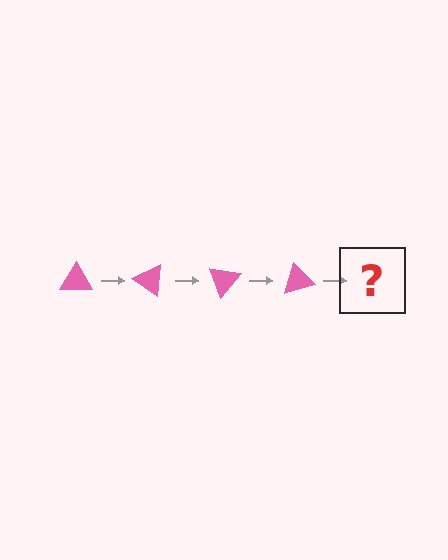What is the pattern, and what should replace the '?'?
The pattern is that the triangle rotates 35 degrees each step. The '?' should be a pink triangle rotated 140 degrees.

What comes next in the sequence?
The next element should be a pink triangle rotated 140 degrees.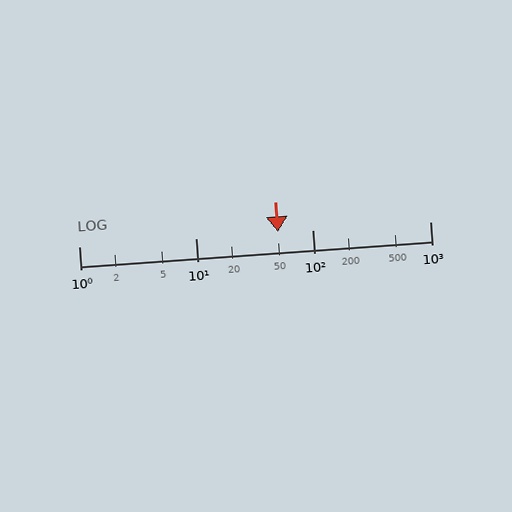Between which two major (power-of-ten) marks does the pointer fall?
The pointer is between 10 and 100.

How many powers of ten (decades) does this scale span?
The scale spans 3 decades, from 1 to 1000.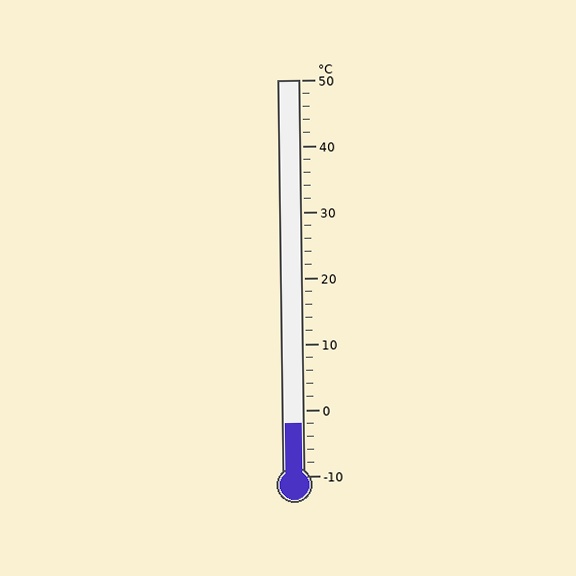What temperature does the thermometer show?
The thermometer shows approximately -2°C.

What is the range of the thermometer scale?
The thermometer scale ranges from -10°C to 50°C.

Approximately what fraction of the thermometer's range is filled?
The thermometer is filled to approximately 15% of its range.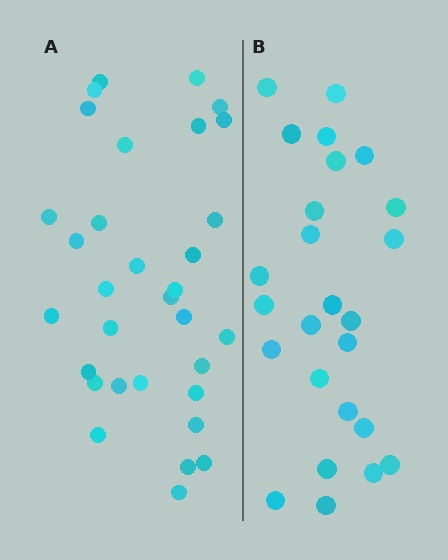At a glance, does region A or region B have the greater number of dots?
Region A (the left region) has more dots.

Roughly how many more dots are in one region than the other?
Region A has roughly 8 or so more dots than region B.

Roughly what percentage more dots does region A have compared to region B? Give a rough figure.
About 30% more.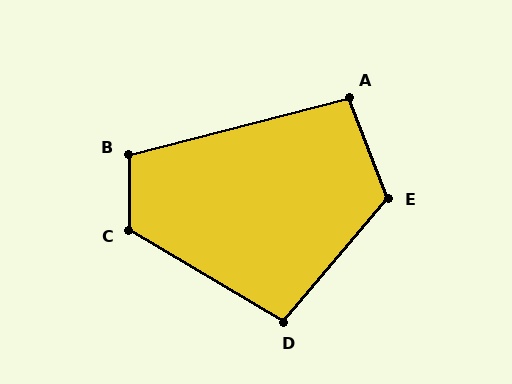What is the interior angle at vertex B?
Approximately 104 degrees (obtuse).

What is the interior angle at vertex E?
Approximately 118 degrees (obtuse).